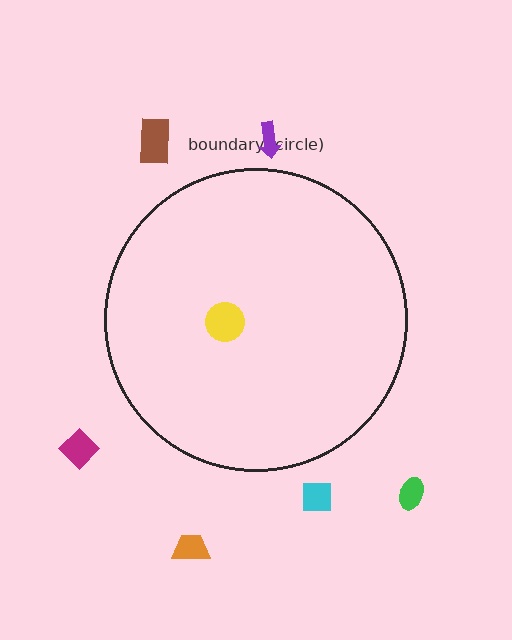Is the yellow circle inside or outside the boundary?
Inside.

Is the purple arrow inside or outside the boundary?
Outside.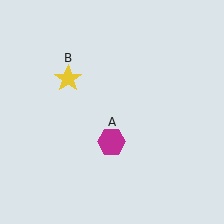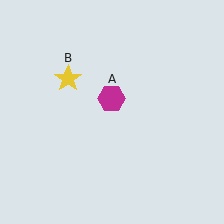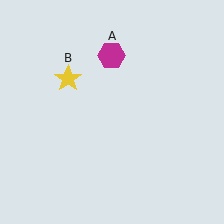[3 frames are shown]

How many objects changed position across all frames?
1 object changed position: magenta hexagon (object A).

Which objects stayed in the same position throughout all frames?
Yellow star (object B) remained stationary.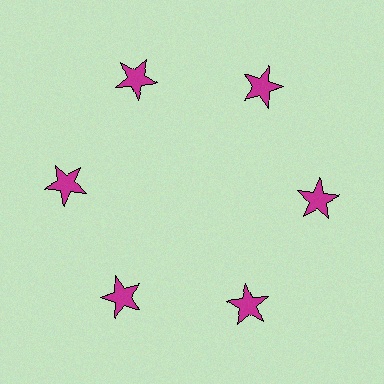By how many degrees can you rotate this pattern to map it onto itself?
The pattern maps onto itself every 60 degrees of rotation.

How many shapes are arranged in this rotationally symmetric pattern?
There are 6 shapes, arranged in 6 groups of 1.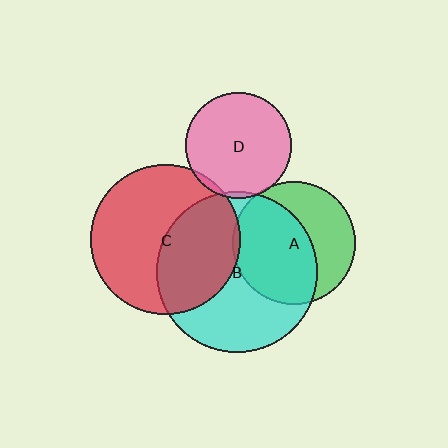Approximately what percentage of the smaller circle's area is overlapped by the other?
Approximately 5%.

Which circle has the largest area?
Circle B (cyan).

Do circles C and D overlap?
Yes.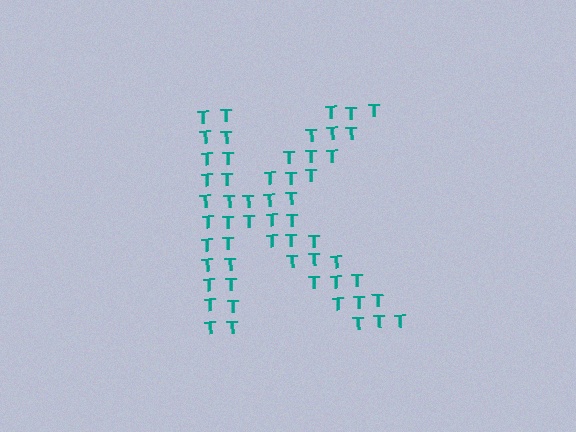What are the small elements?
The small elements are letter T's.